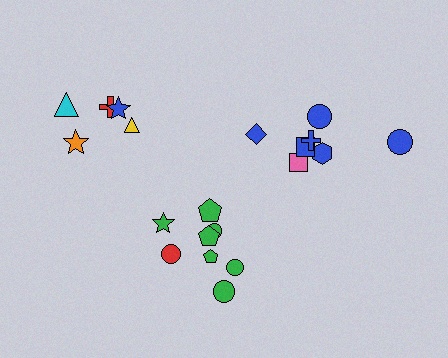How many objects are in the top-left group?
There are 5 objects.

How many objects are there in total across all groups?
There are 20 objects.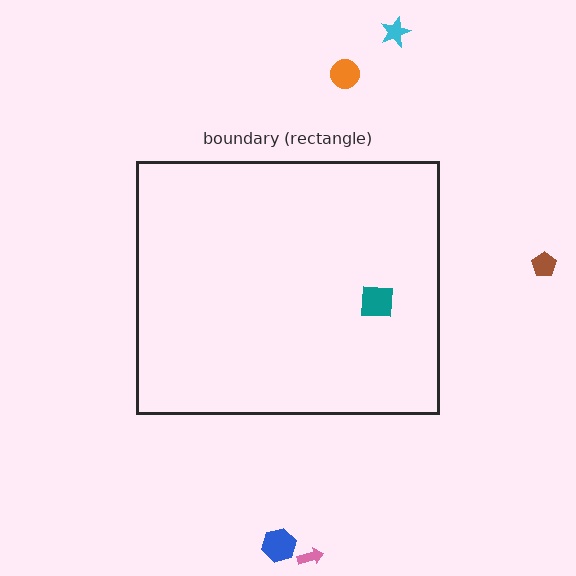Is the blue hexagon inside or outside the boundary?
Outside.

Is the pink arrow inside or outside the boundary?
Outside.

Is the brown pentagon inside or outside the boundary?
Outside.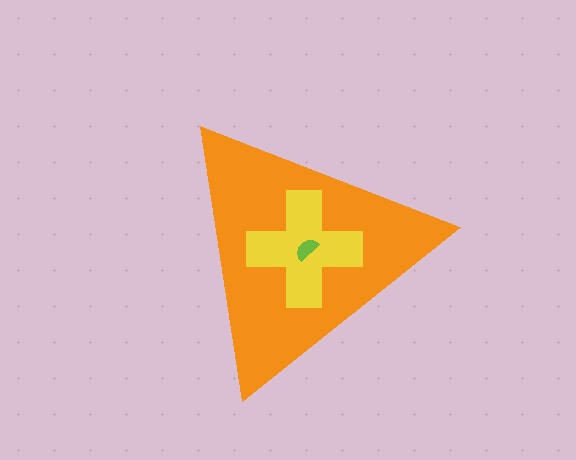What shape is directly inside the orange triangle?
The yellow cross.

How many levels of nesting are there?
3.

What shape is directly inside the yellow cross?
The lime semicircle.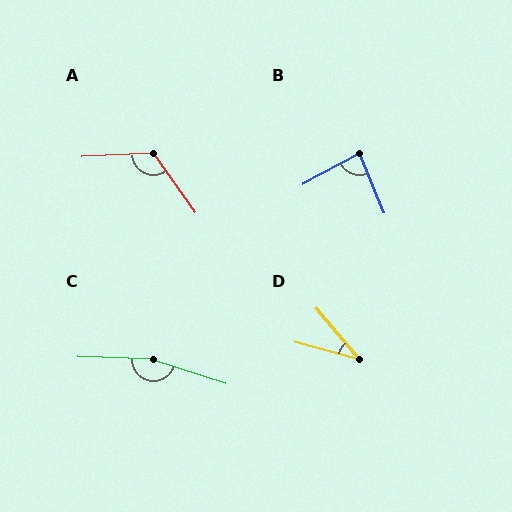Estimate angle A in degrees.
Approximately 122 degrees.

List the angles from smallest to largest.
D (34°), B (84°), A (122°), C (164°).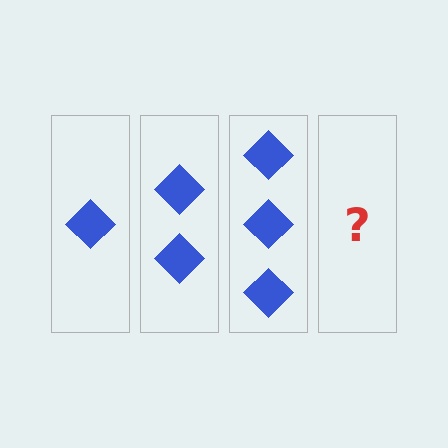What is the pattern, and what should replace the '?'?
The pattern is that each step adds one more diamond. The '?' should be 4 diamonds.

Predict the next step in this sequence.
The next step is 4 diamonds.